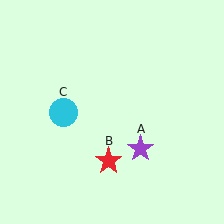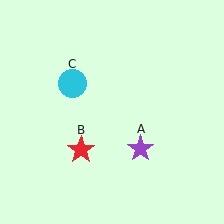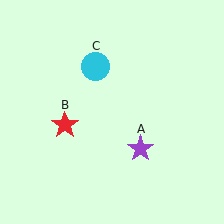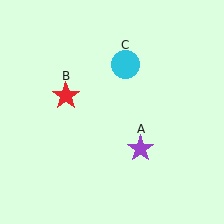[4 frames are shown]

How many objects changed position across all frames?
2 objects changed position: red star (object B), cyan circle (object C).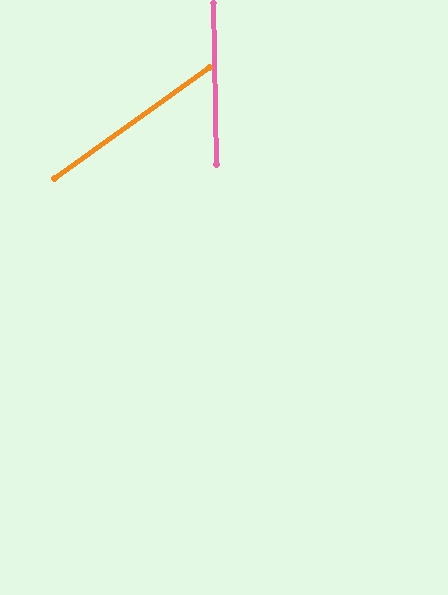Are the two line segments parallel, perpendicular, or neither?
Neither parallel nor perpendicular — they differ by about 55°.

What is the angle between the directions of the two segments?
Approximately 55 degrees.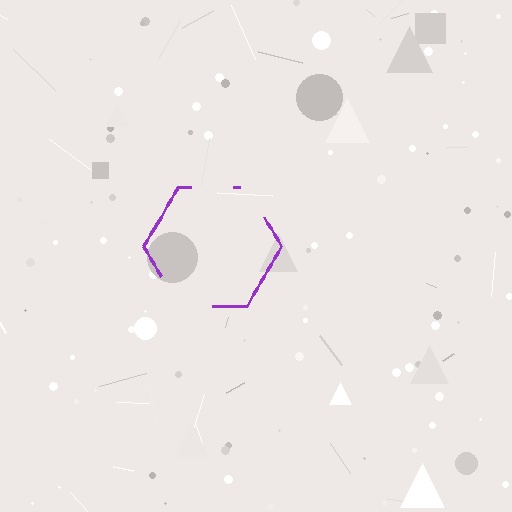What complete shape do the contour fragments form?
The contour fragments form a hexagon.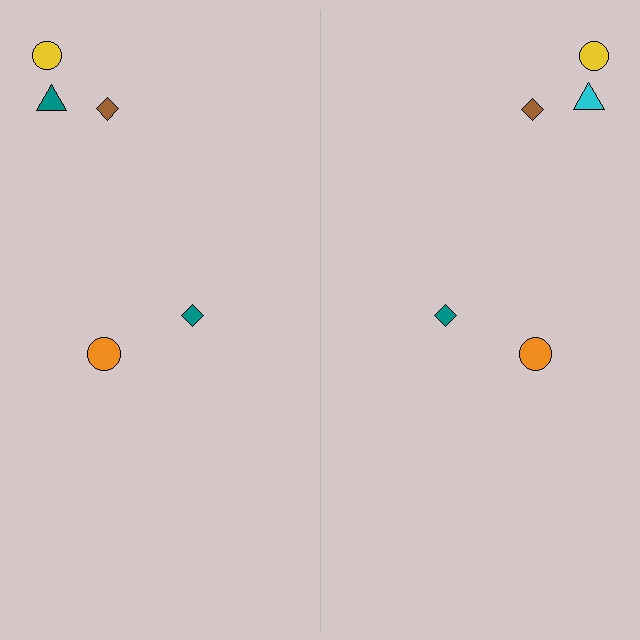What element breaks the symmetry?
The cyan triangle on the right side breaks the symmetry — its mirror counterpart is teal.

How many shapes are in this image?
There are 10 shapes in this image.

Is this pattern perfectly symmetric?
No, the pattern is not perfectly symmetric. The cyan triangle on the right side breaks the symmetry — its mirror counterpart is teal.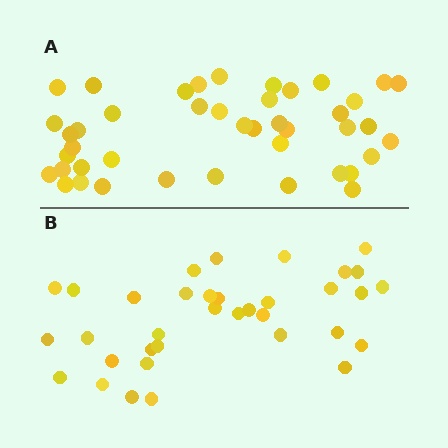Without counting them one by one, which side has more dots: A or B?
Region A (the top region) has more dots.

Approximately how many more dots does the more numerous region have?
Region A has roughly 8 or so more dots than region B.